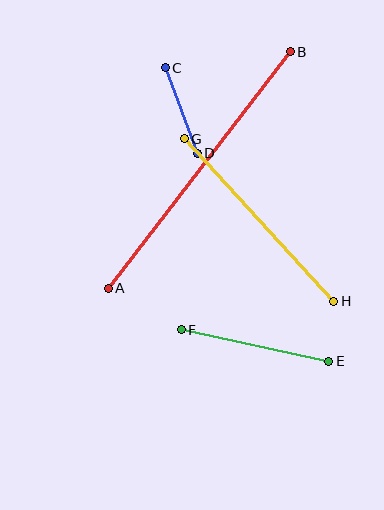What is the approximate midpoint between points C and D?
The midpoint is at approximately (181, 110) pixels.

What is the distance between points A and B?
The distance is approximately 298 pixels.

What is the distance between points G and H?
The distance is approximately 221 pixels.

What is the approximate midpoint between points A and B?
The midpoint is at approximately (199, 170) pixels.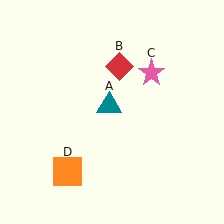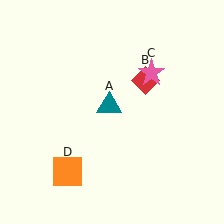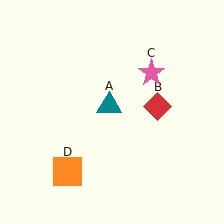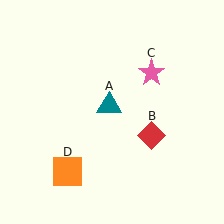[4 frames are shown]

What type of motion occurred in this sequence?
The red diamond (object B) rotated clockwise around the center of the scene.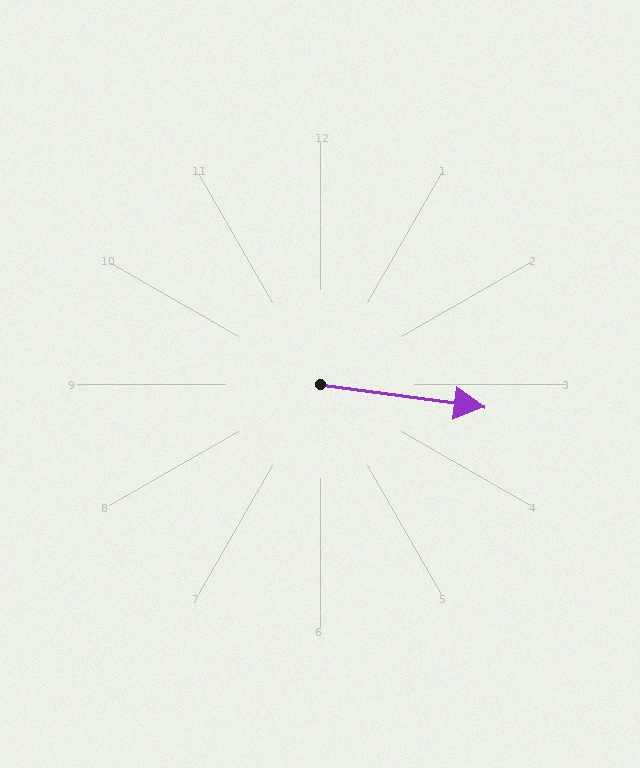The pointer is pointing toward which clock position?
Roughly 3 o'clock.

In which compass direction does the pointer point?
East.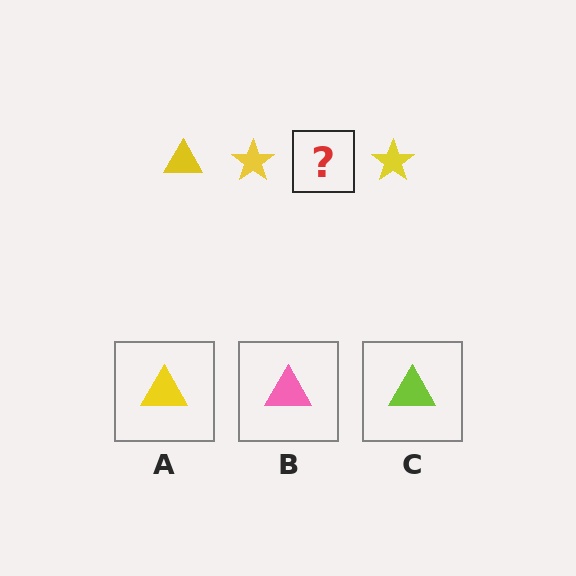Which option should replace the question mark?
Option A.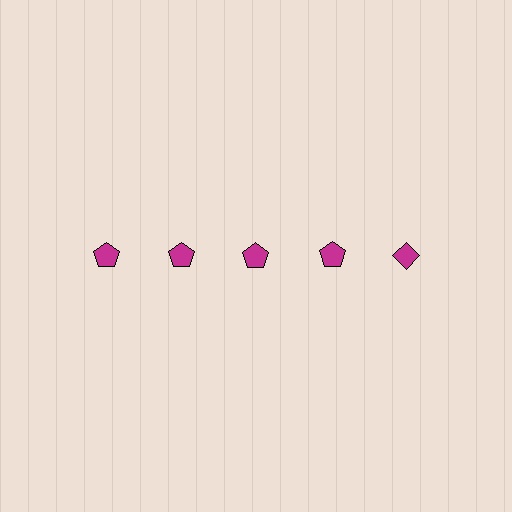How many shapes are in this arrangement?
There are 5 shapes arranged in a grid pattern.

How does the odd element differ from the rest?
It has a different shape: diamond instead of pentagon.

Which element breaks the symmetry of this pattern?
The magenta diamond in the top row, rightmost column breaks the symmetry. All other shapes are magenta pentagons.